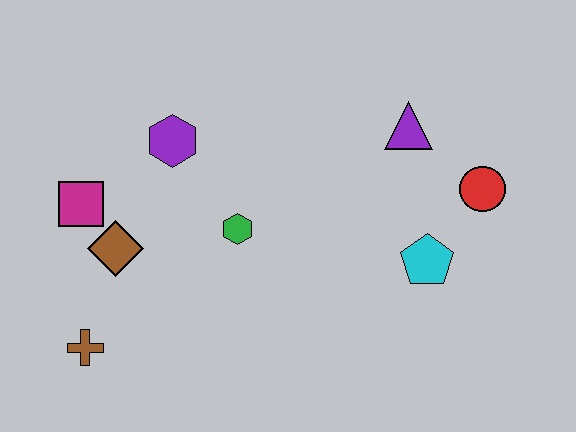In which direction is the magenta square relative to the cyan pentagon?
The magenta square is to the left of the cyan pentagon.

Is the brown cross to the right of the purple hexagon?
No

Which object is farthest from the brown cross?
The red circle is farthest from the brown cross.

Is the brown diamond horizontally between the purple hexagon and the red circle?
No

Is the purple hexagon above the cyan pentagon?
Yes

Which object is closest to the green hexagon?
The purple hexagon is closest to the green hexagon.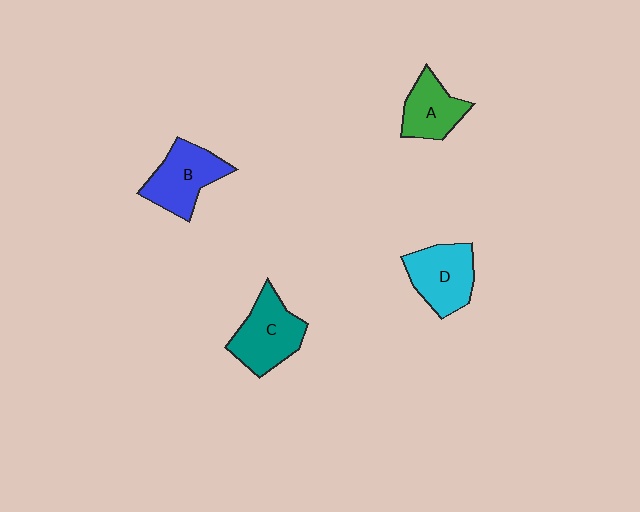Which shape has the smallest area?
Shape A (green).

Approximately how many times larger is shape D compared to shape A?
Approximately 1.3 times.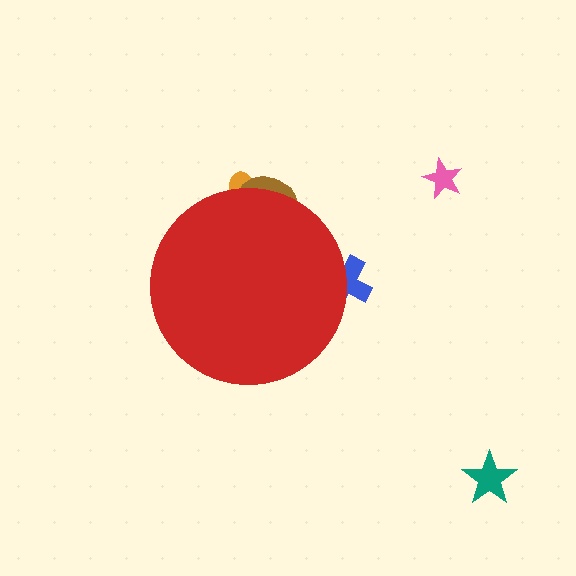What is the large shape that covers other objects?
A red circle.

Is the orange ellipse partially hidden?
Yes, the orange ellipse is partially hidden behind the red circle.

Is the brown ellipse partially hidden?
Yes, the brown ellipse is partially hidden behind the red circle.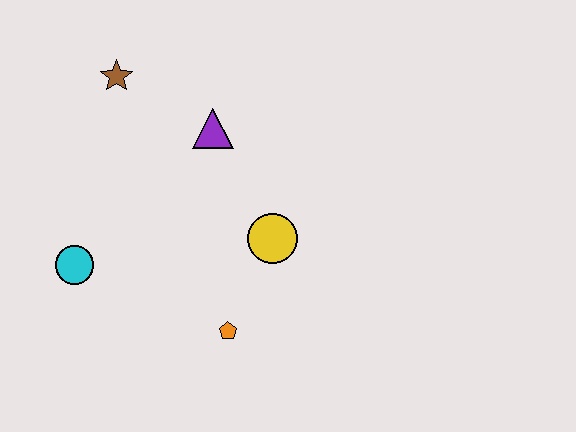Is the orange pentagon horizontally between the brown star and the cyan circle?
No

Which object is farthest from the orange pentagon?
The brown star is farthest from the orange pentagon.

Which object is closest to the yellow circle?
The orange pentagon is closest to the yellow circle.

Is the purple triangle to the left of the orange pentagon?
Yes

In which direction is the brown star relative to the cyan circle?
The brown star is above the cyan circle.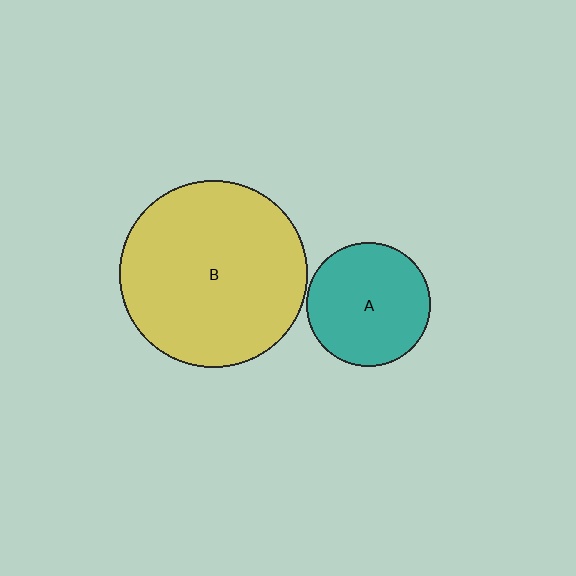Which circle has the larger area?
Circle B (yellow).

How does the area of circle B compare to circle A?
Approximately 2.3 times.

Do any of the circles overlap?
No, none of the circles overlap.